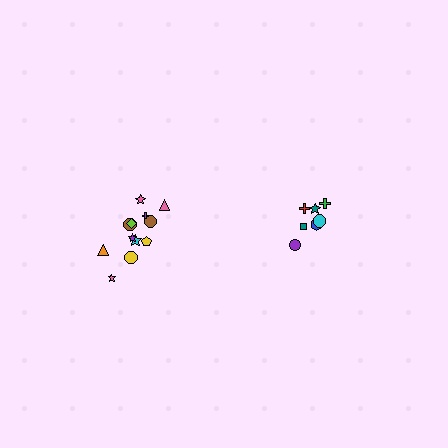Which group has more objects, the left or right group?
The left group.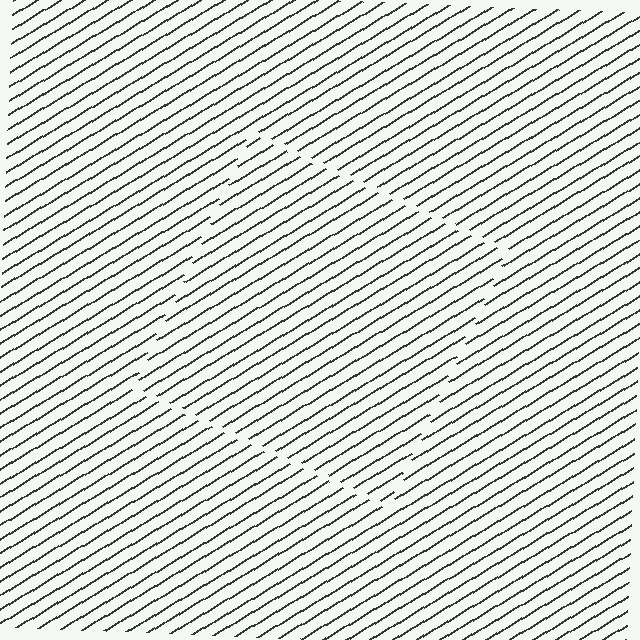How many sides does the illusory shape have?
4 sides — the line-ends trace a square.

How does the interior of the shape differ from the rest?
The interior of the shape contains the same grating, shifted by half a period — the contour is defined by the phase discontinuity where line-ends from the inner and outer gratings abut.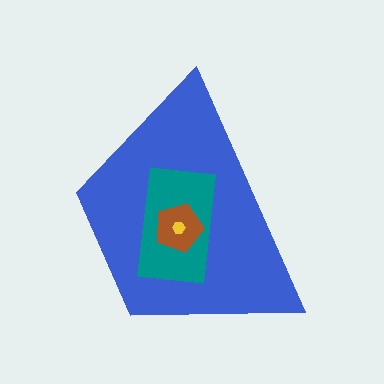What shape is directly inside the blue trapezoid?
The teal rectangle.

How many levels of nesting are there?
4.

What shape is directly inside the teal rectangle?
The brown pentagon.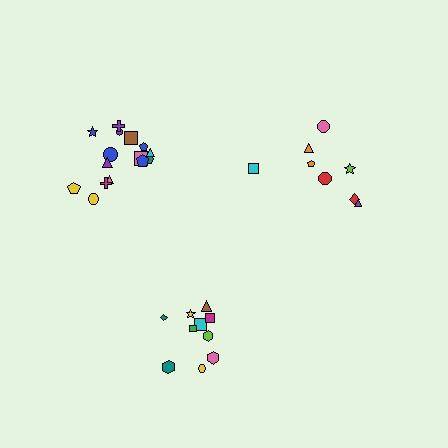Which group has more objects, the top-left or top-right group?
The top-left group.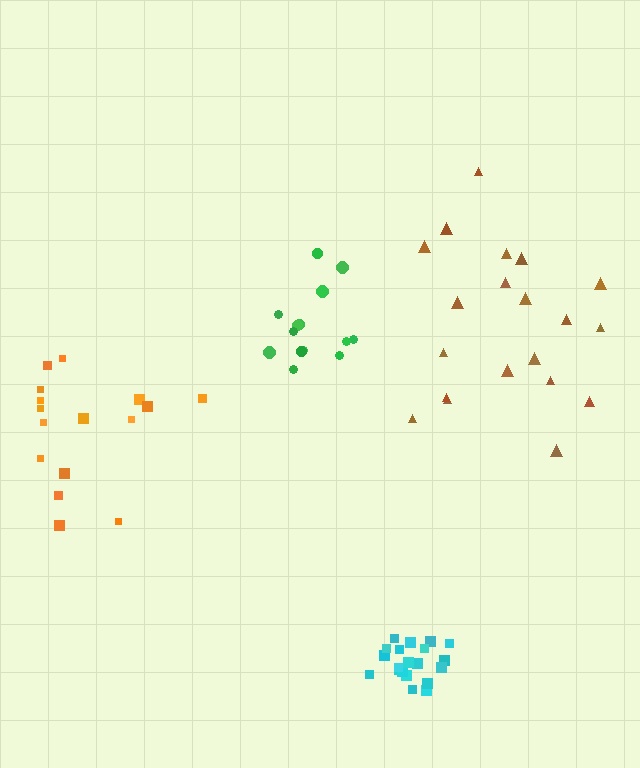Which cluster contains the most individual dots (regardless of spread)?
Cyan (21).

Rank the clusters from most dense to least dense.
cyan, green, brown, orange.